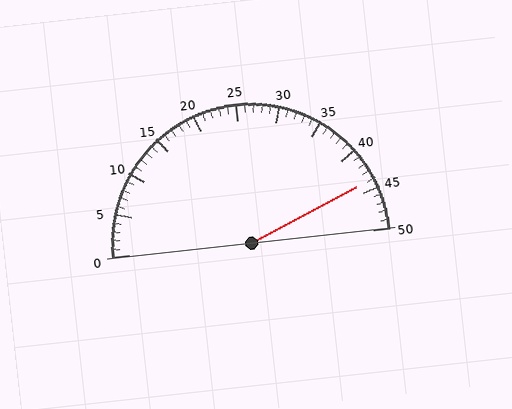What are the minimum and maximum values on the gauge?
The gauge ranges from 0 to 50.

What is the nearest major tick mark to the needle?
The nearest major tick mark is 45.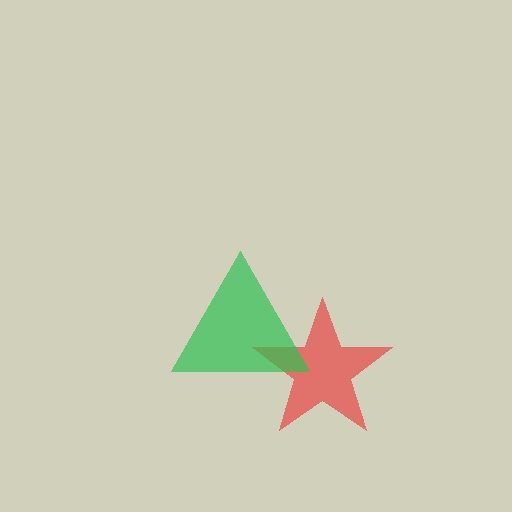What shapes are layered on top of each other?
The layered shapes are: a red star, a green triangle.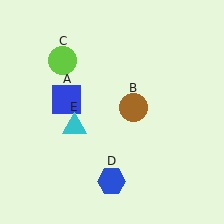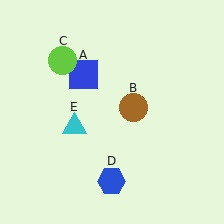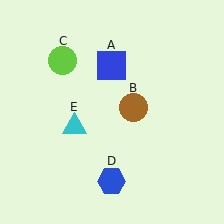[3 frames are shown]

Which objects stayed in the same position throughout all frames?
Brown circle (object B) and lime circle (object C) and blue hexagon (object D) and cyan triangle (object E) remained stationary.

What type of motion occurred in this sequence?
The blue square (object A) rotated clockwise around the center of the scene.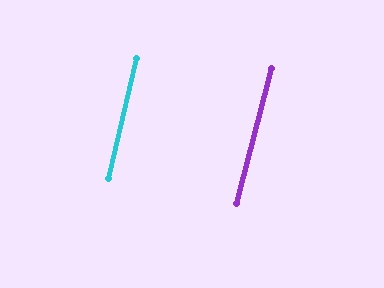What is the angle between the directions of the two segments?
Approximately 2 degrees.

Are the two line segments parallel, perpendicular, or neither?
Parallel — their directions differ by only 1.9°.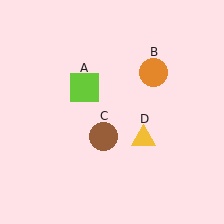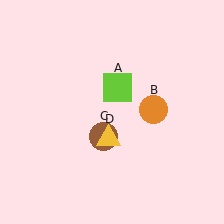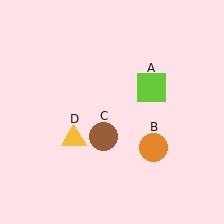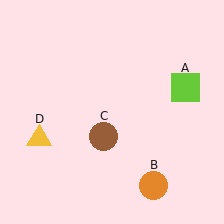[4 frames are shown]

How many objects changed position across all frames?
3 objects changed position: lime square (object A), orange circle (object B), yellow triangle (object D).